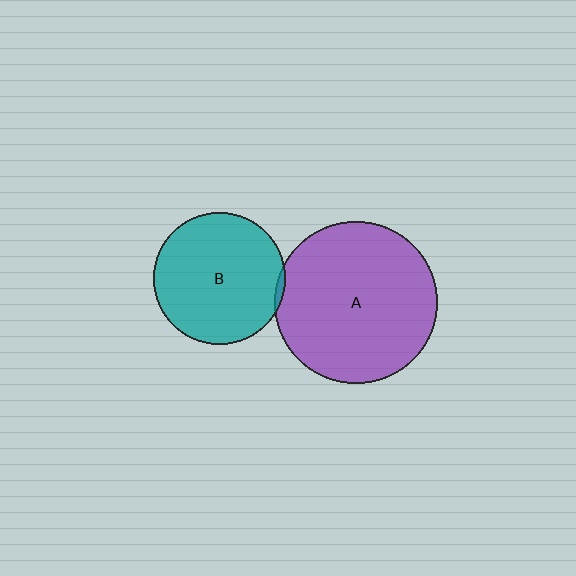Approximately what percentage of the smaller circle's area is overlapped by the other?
Approximately 5%.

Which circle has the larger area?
Circle A (purple).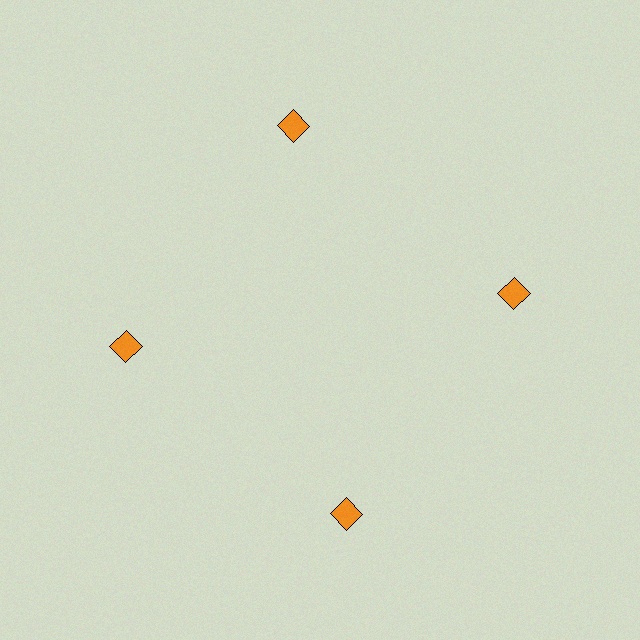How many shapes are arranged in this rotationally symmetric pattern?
There are 4 shapes, arranged in 4 groups of 1.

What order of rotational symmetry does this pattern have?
This pattern has 4-fold rotational symmetry.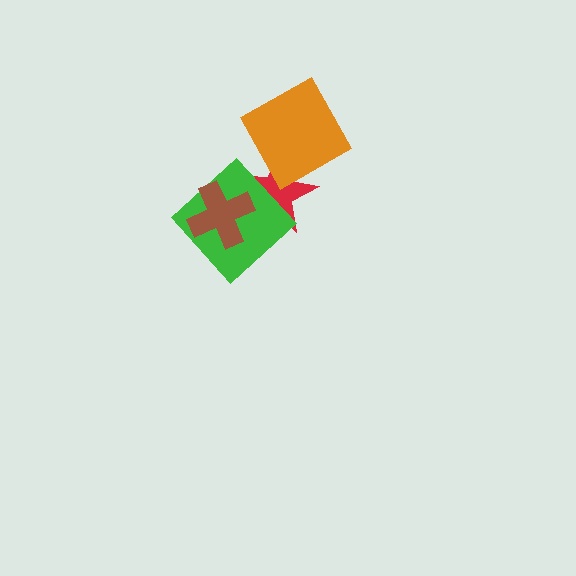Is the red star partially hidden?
Yes, it is partially covered by another shape.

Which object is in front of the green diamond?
The brown cross is in front of the green diamond.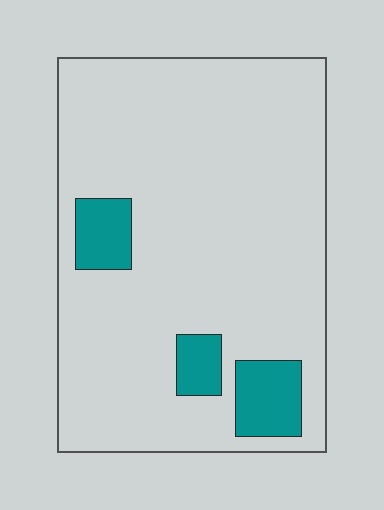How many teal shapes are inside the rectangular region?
3.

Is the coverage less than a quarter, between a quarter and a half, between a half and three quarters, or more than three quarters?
Less than a quarter.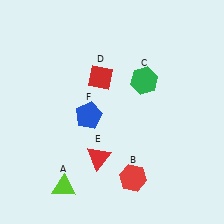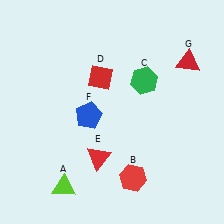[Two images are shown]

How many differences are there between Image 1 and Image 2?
There is 1 difference between the two images.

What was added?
A red triangle (G) was added in Image 2.